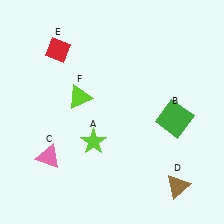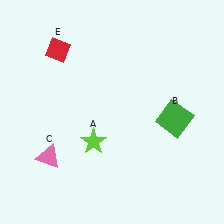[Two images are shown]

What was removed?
The lime triangle (F), the brown triangle (D) were removed in Image 2.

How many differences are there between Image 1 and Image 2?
There are 2 differences between the two images.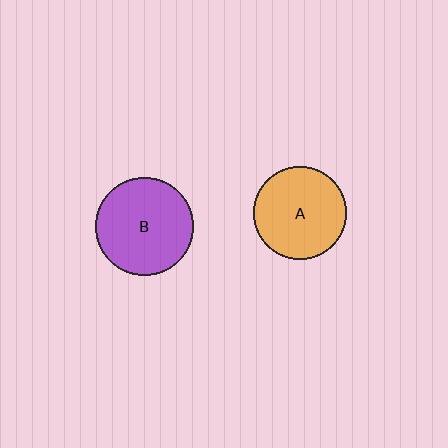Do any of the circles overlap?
No, none of the circles overlap.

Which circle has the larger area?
Circle B (purple).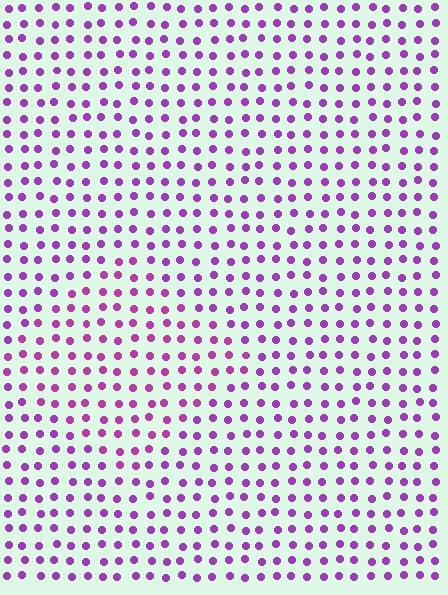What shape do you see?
I see a diamond.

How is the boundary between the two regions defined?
The boundary is defined purely by a slight shift in hue (about 20 degrees). Spacing, size, and orientation are identical on both sides.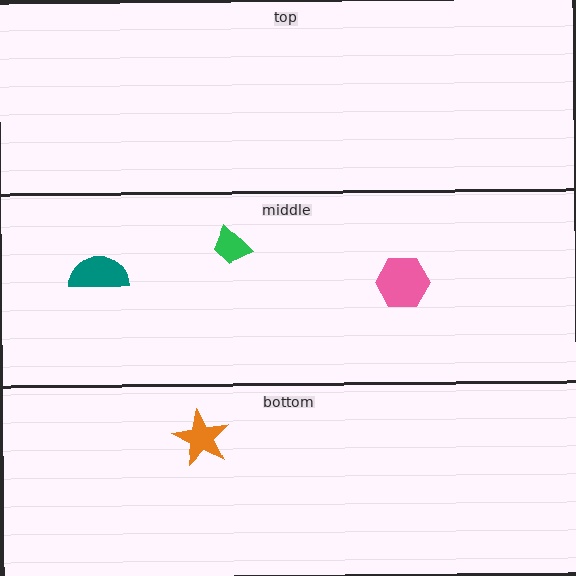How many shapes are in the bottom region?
1.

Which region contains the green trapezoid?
The middle region.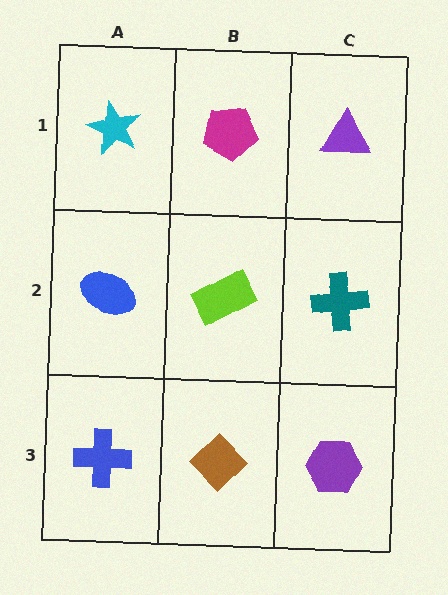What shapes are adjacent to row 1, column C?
A teal cross (row 2, column C), a magenta pentagon (row 1, column B).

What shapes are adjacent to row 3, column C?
A teal cross (row 2, column C), a brown diamond (row 3, column B).